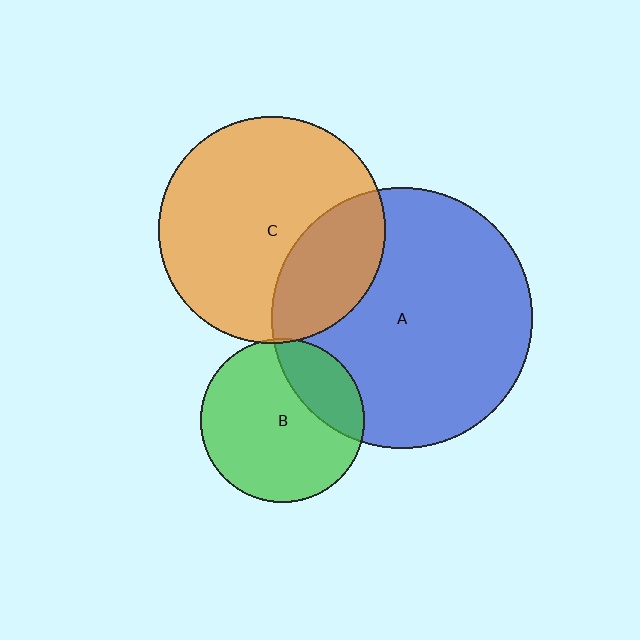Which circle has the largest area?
Circle A (blue).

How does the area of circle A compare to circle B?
Approximately 2.5 times.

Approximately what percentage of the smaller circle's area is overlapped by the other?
Approximately 5%.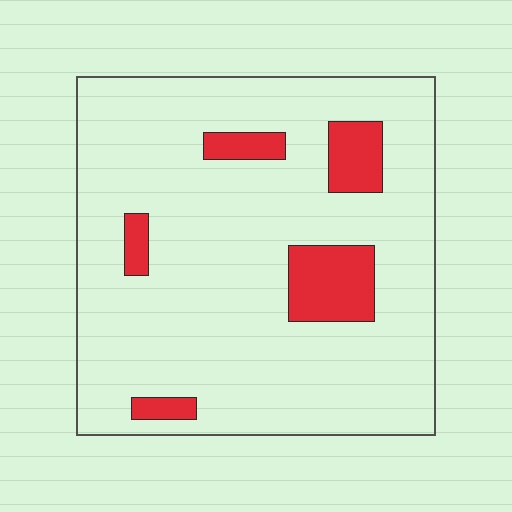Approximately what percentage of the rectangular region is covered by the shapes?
Approximately 10%.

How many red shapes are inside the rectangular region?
5.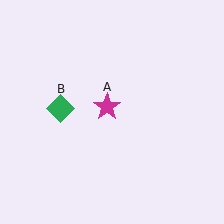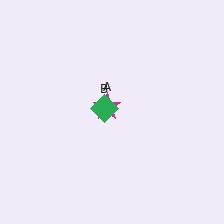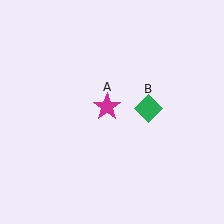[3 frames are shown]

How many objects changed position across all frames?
1 object changed position: green diamond (object B).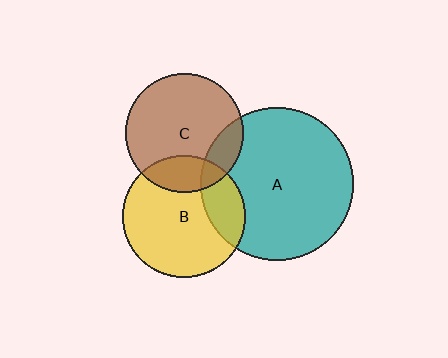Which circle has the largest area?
Circle A (teal).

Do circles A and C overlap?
Yes.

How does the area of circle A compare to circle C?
Approximately 1.7 times.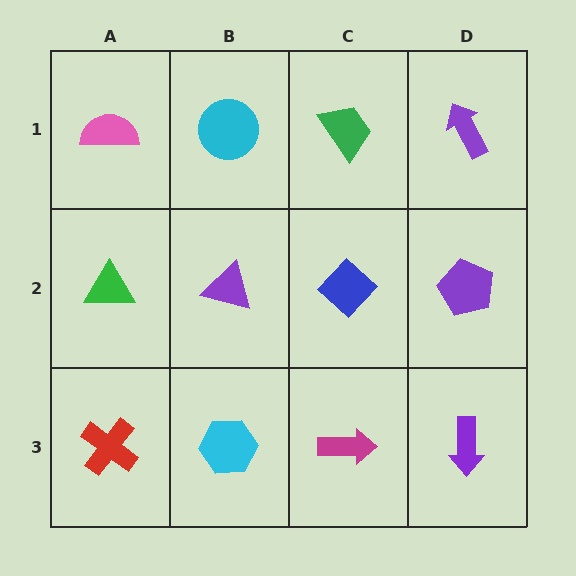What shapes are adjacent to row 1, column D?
A purple pentagon (row 2, column D), a green trapezoid (row 1, column C).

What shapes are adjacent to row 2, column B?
A cyan circle (row 1, column B), a cyan hexagon (row 3, column B), a green triangle (row 2, column A), a blue diamond (row 2, column C).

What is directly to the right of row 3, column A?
A cyan hexagon.